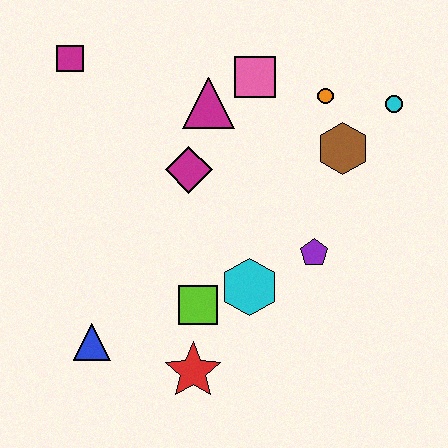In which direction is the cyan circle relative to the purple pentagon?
The cyan circle is above the purple pentagon.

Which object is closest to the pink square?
The magenta triangle is closest to the pink square.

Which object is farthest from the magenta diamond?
The cyan circle is farthest from the magenta diamond.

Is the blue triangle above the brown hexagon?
No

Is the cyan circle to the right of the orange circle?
Yes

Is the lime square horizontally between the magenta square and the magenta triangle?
Yes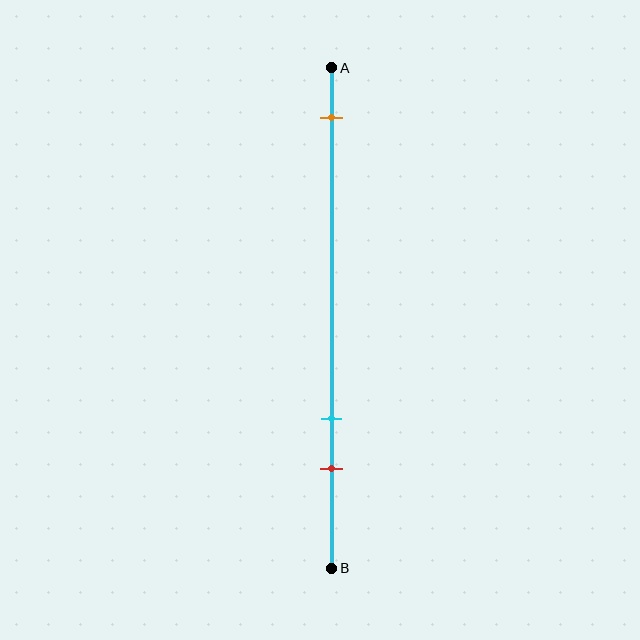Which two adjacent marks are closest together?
The cyan and red marks are the closest adjacent pair.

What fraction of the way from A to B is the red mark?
The red mark is approximately 80% (0.8) of the way from A to B.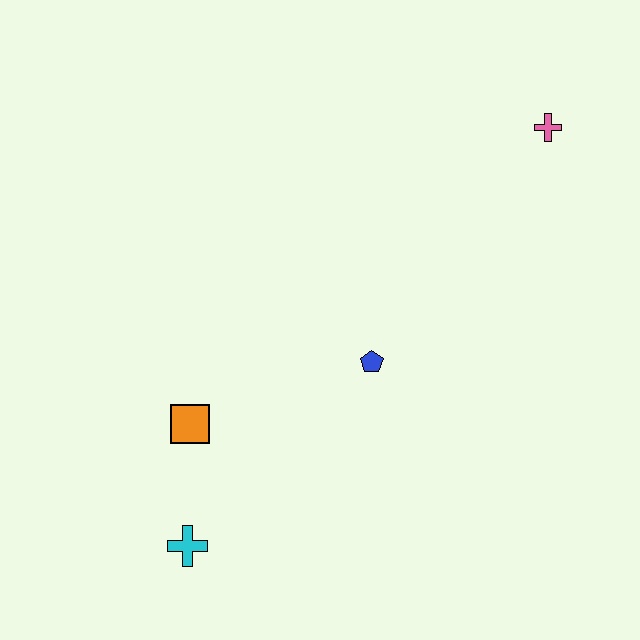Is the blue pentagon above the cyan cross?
Yes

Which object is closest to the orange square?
The cyan cross is closest to the orange square.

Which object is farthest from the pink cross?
The cyan cross is farthest from the pink cross.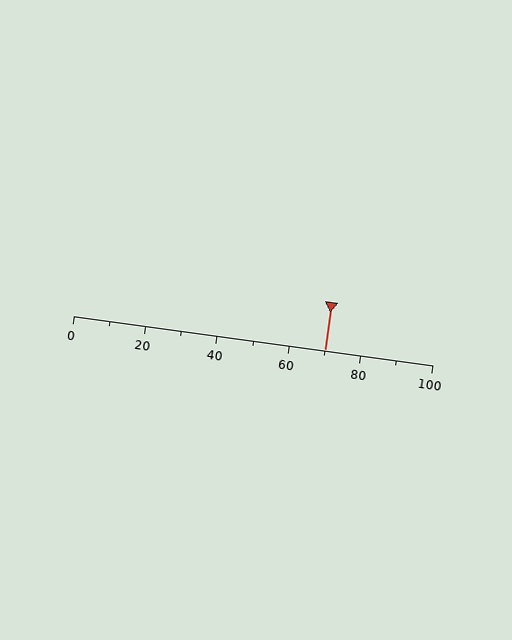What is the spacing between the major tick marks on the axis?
The major ticks are spaced 20 apart.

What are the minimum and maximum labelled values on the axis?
The axis runs from 0 to 100.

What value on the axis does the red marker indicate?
The marker indicates approximately 70.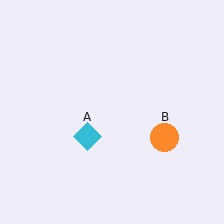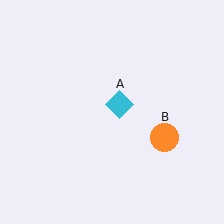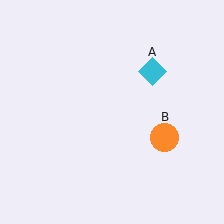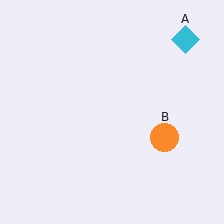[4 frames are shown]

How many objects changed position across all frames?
1 object changed position: cyan diamond (object A).